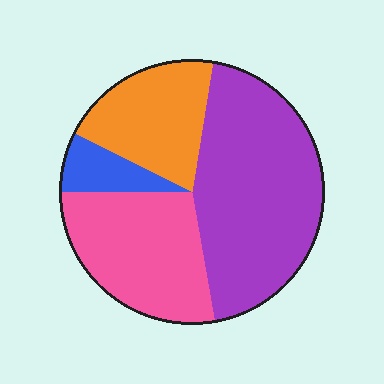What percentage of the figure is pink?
Pink covers 28% of the figure.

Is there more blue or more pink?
Pink.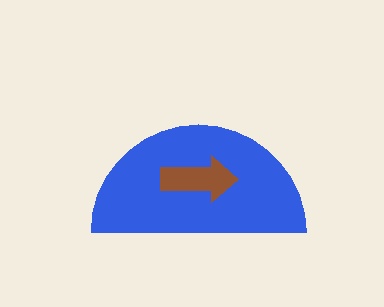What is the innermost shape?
The brown arrow.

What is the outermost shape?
The blue semicircle.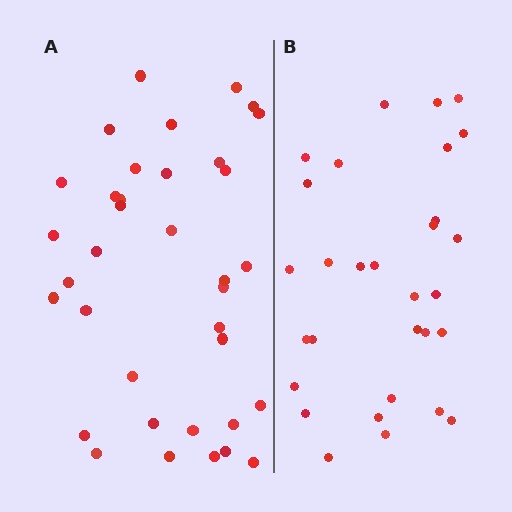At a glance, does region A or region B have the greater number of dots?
Region A (the left region) has more dots.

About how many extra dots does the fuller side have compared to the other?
Region A has about 6 more dots than region B.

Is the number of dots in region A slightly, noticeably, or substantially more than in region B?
Region A has only slightly more — the two regions are fairly close. The ratio is roughly 1.2 to 1.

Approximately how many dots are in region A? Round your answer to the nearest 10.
About 40 dots. (The exact count is 36, which rounds to 40.)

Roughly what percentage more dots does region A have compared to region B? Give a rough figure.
About 20% more.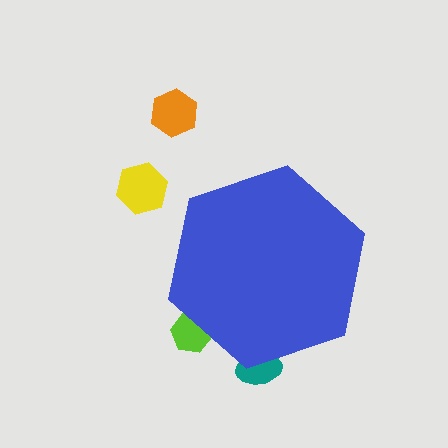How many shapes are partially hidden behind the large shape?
2 shapes are partially hidden.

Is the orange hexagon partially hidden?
No, the orange hexagon is fully visible.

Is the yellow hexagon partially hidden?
No, the yellow hexagon is fully visible.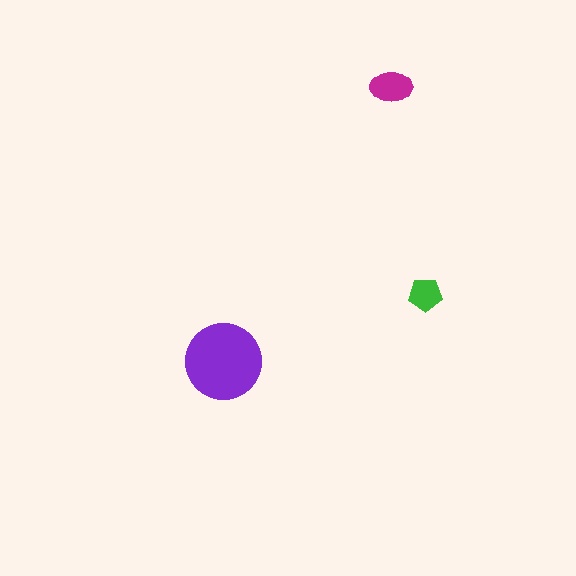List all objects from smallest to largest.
The green pentagon, the magenta ellipse, the purple circle.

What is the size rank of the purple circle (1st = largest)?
1st.